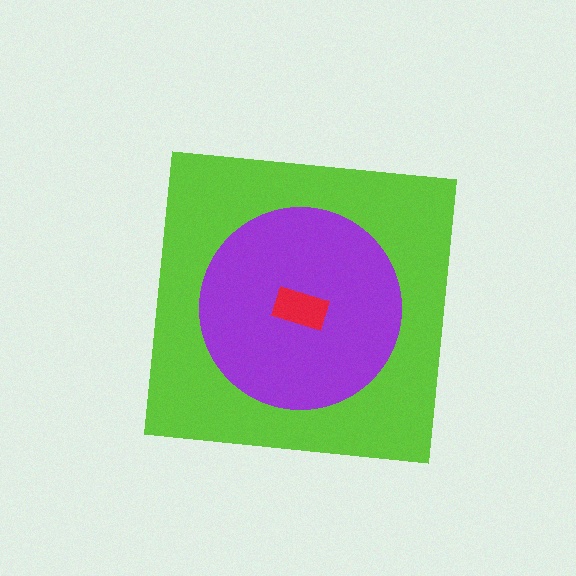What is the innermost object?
The red rectangle.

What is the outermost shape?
The lime square.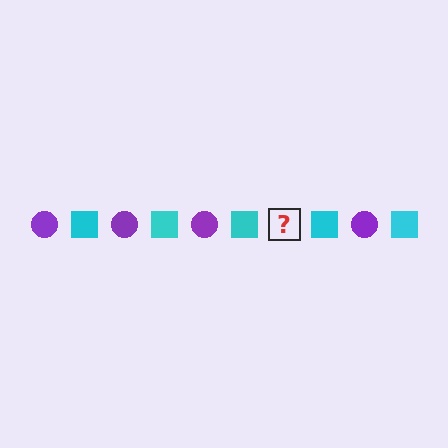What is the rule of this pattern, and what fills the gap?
The rule is that the pattern alternates between purple circle and cyan square. The gap should be filled with a purple circle.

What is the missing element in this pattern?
The missing element is a purple circle.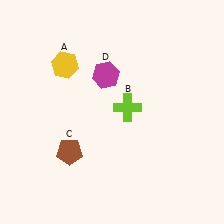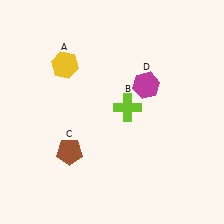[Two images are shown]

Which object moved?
The magenta hexagon (D) moved right.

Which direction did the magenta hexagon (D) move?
The magenta hexagon (D) moved right.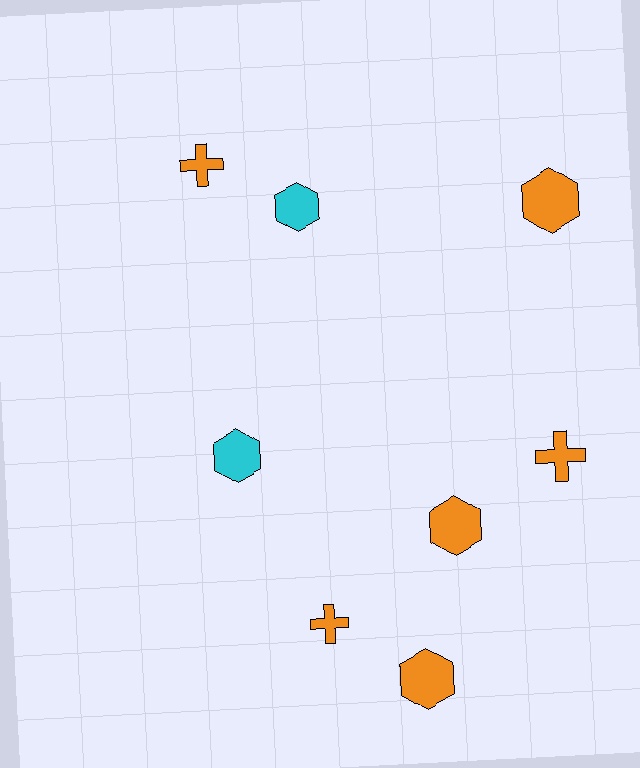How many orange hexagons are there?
There are 3 orange hexagons.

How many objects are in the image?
There are 8 objects.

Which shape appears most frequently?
Hexagon, with 5 objects.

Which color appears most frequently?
Orange, with 6 objects.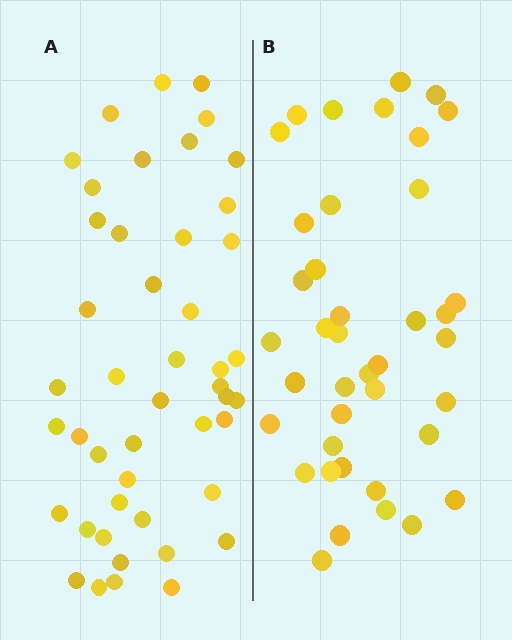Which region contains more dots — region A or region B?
Region A (the left region) has more dots.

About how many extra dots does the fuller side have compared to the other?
Region A has about 6 more dots than region B.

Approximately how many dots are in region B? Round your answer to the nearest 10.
About 40 dots.